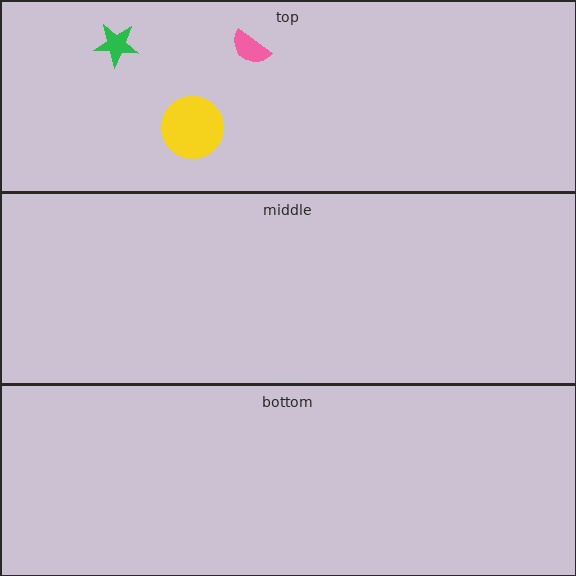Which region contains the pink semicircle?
The top region.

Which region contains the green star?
The top region.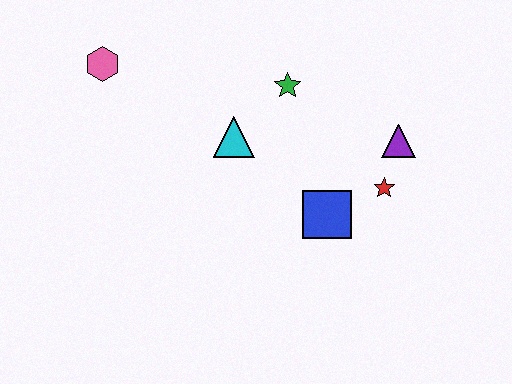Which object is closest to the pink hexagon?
The cyan triangle is closest to the pink hexagon.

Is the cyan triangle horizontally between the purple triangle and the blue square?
No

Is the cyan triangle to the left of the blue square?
Yes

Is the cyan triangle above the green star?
No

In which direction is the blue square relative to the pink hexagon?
The blue square is to the right of the pink hexagon.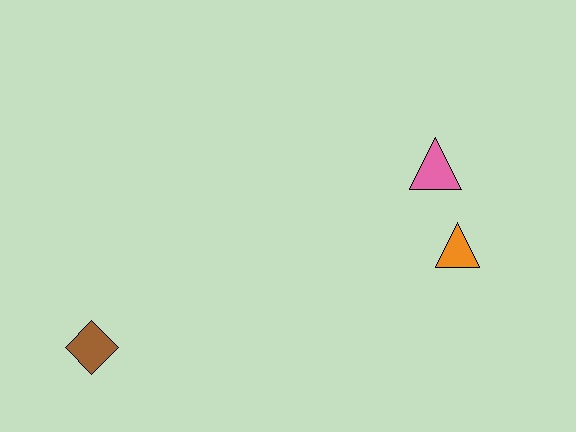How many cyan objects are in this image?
There are no cyan objects.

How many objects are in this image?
There are 3 objects.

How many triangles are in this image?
There are 2 triangles.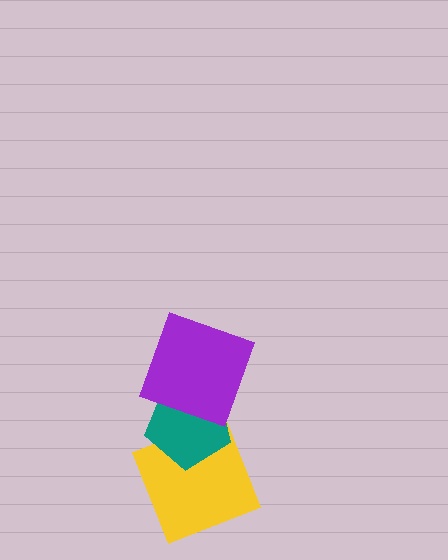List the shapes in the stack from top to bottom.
From top to bottom: the purple square, the teal pentagon, the yellow square.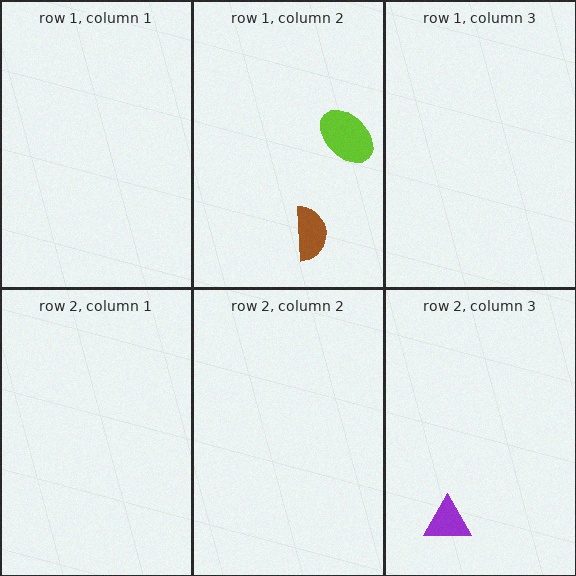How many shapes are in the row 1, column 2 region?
2.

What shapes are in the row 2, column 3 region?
The purple triangle.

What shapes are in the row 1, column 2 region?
The lime ellipse, the brown semicircle.